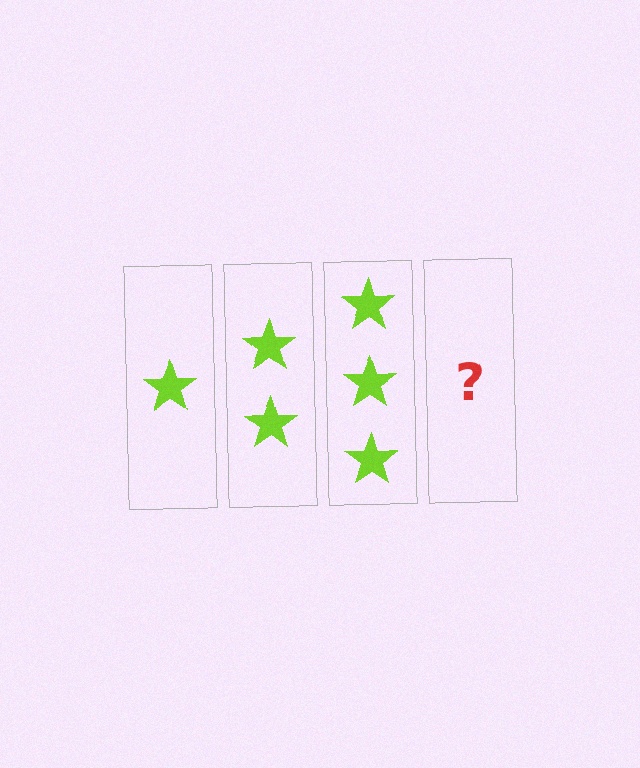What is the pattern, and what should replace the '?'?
The pattern is that each step adds one more star. The '?' should be 4 stars.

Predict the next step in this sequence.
The next step is 4 stars.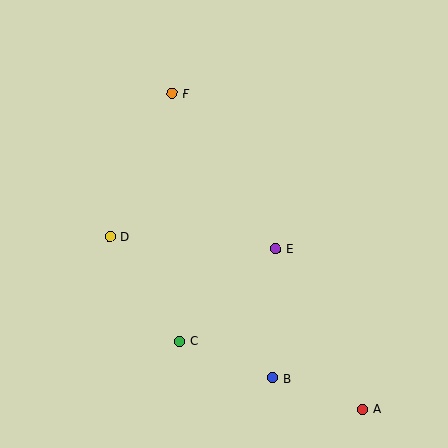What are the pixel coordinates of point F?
Point F is at (172, 93).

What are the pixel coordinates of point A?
Point A is at (363, 409).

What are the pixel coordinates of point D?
Point D is at (110, 237).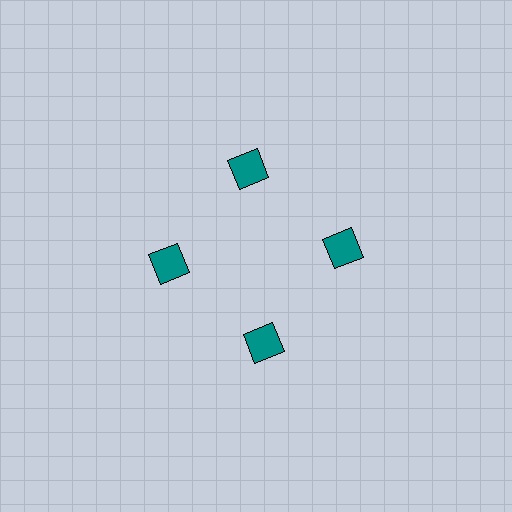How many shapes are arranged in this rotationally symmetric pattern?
There are 4 shapes, arranged in 4 groups of 1.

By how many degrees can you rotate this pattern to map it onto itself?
The pattern maps onto itself every 90 degrees of rotation.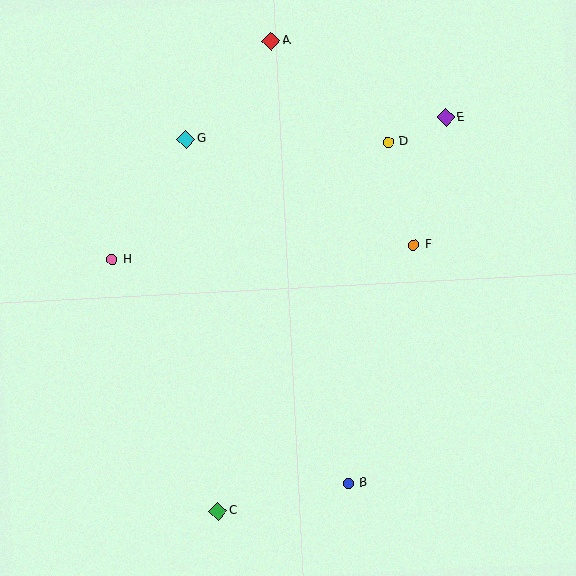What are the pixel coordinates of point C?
Point C is at (218, 511).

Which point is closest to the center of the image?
Point F at (414, 245) is closest to the center.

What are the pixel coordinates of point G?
Point G is at (186, 139).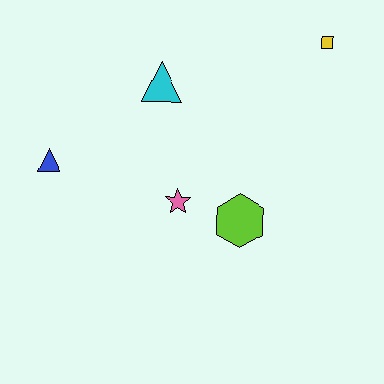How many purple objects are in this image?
There are no purple objects.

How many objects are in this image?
There are 5 objects.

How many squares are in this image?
There is 1 square.